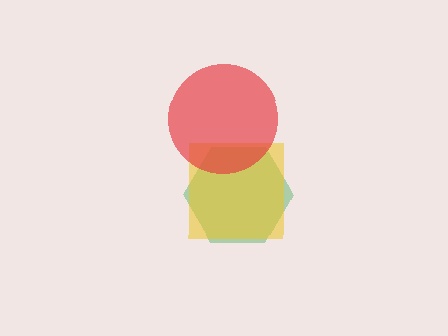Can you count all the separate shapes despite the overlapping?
Yes, there are 3 separate shapes.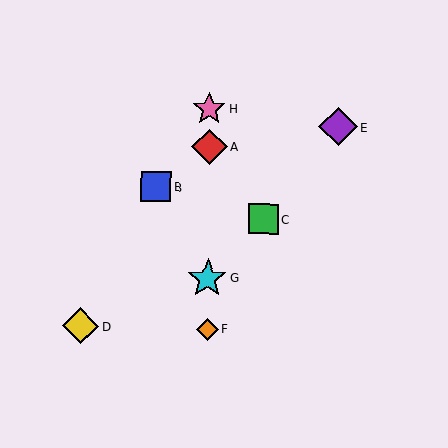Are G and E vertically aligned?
No, G is at x≈208 and E is at x≈338.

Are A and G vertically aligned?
Yes, both are at x≈209.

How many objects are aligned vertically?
4 objects (A, F, G, H) are aligned vertically.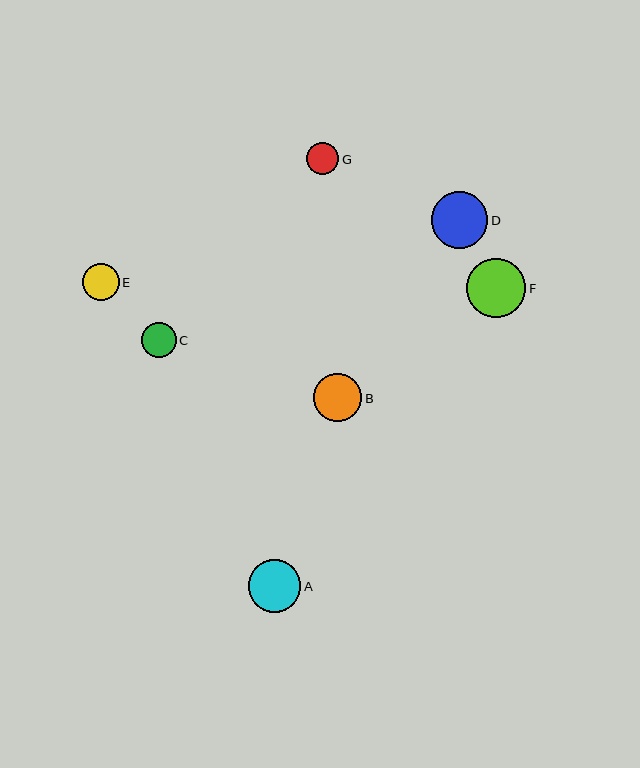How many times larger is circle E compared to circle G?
Circle E is approximately 1.1 times the size of circle G.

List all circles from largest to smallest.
From largest to smallest: F, D, A, B, E, C, G.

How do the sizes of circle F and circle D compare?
Circle F and circle D are approximately the same size.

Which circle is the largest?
Circle F is the largest with a size of approximately 59 pixels.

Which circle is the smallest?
Circle G is the smallest with a size of approximately 32 pixels.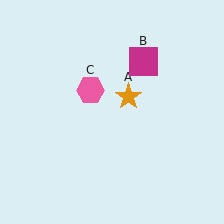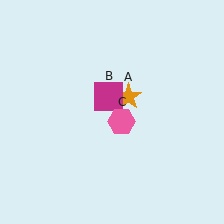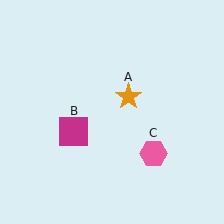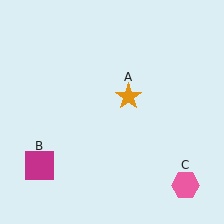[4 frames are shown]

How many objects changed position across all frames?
2 objects changed position: magenta square (object B), pink hexagon (object C).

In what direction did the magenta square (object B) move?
The magenta square (object B) moved down and to the left.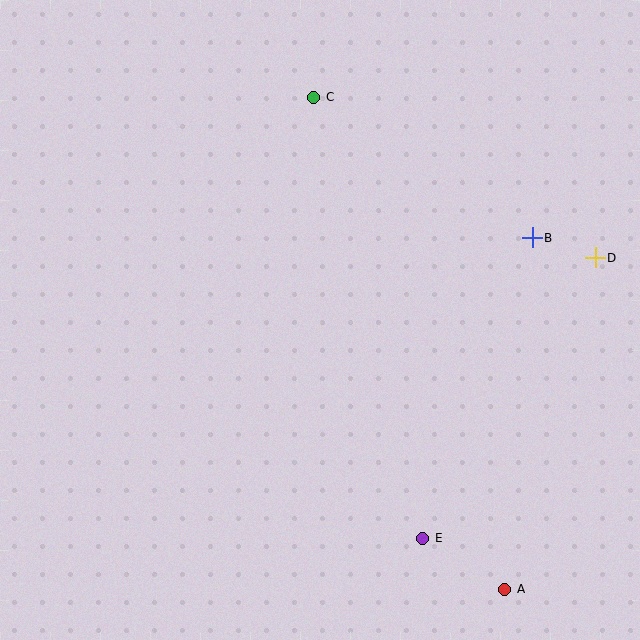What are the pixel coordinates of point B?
Point B is at (532, 238).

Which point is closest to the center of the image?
Point C at (314, 97) is closest to the center.